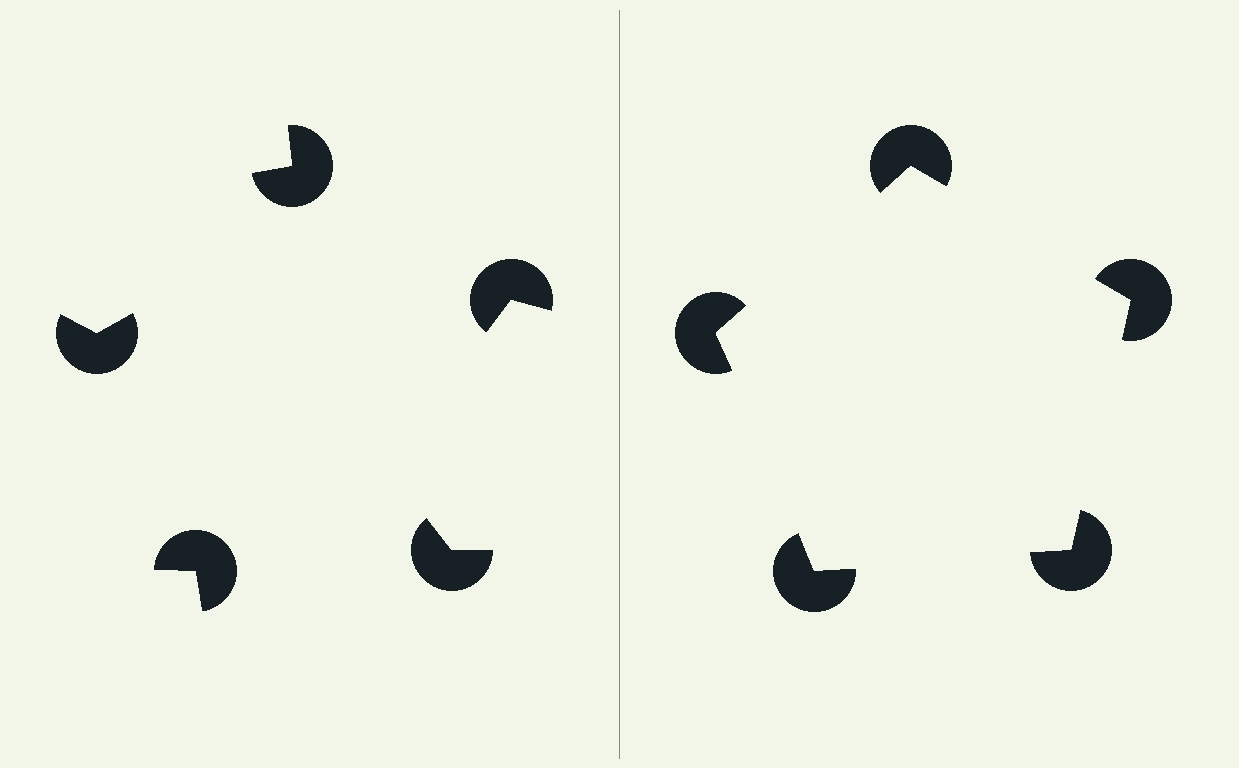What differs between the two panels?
The pac-man discs are positioned identically on both sides; only the wedge orientations differ. On the right they align to a pentagon; on the left they are misaligned.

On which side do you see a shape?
An illusory pentagon appears on the right side. On the left side the wedge cuts are rotated, so no coherent shape forms.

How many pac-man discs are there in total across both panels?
10 — 5 on each side.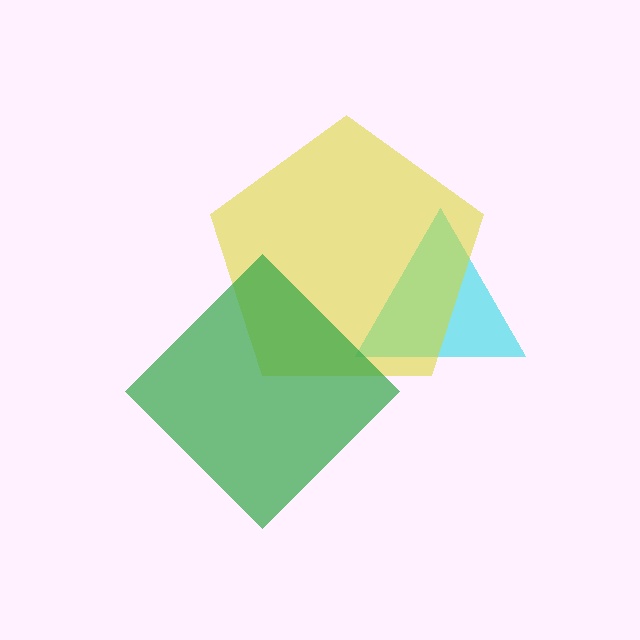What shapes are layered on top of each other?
The layered shapes are: a cyan triangle, a yellow pentagon, a green diamond.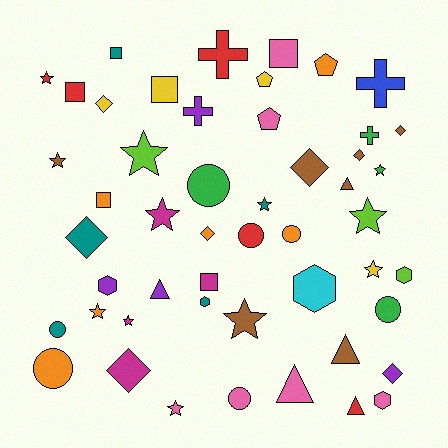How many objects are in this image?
There are 50 objects.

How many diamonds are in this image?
There are 8 diamonds.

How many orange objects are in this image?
There are 6 orange objects.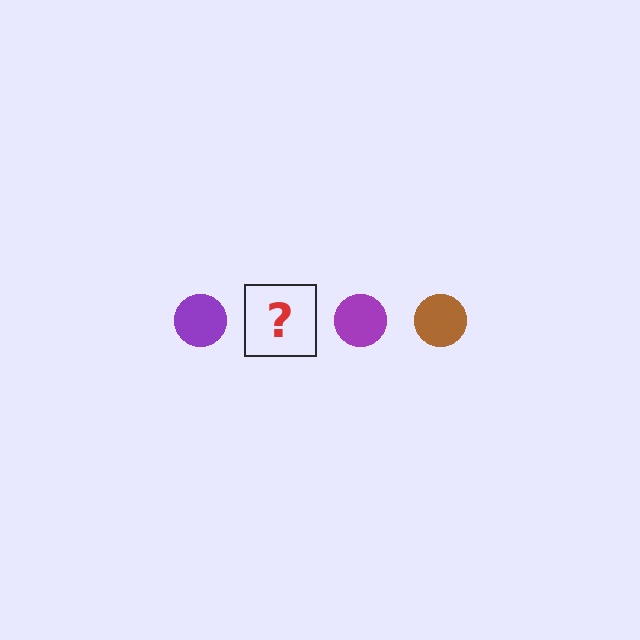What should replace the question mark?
The question mark should be replaced with a brown circle.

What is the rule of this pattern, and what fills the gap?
The rule is that the pattern cycles through purple, brown circles. The gap should be filled with a brown circle.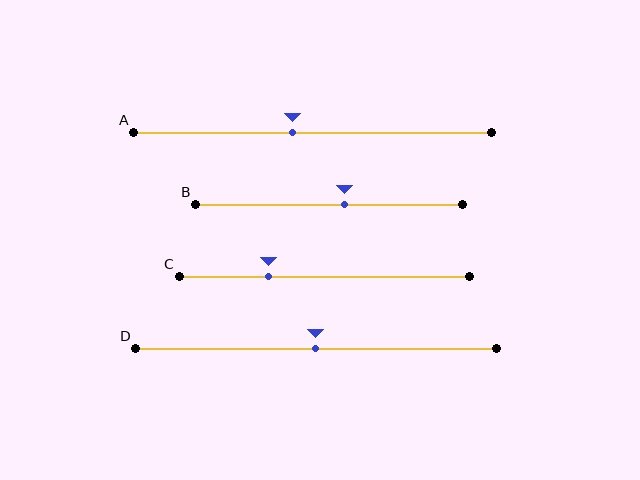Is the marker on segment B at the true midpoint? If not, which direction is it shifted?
No, the marker on segment B is shifted to the right by about 6% of the segment length.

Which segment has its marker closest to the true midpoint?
Segment D has its marker closest to the true midpoint.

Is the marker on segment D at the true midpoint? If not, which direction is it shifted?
Yes, the marker on segment D is at the true midpoint.